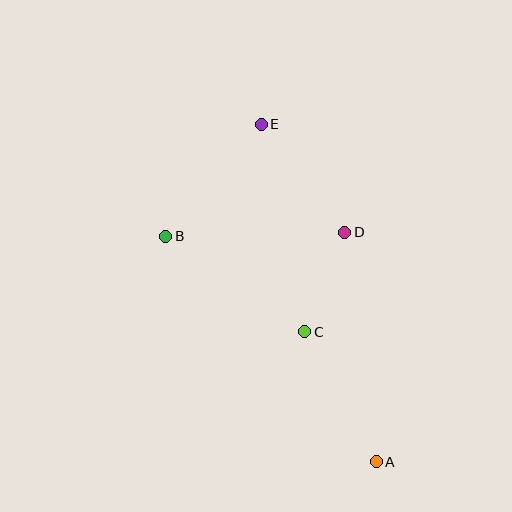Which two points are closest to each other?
Points C and D are closest to each other.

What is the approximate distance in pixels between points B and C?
The distance between B and C is approximately 169 pixels.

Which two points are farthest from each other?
Points A and E are farthest from each other.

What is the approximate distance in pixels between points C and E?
The distance between C and E is approximately 212 pixels.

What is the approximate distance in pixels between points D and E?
The distance between D and E is approximately 137 pixels.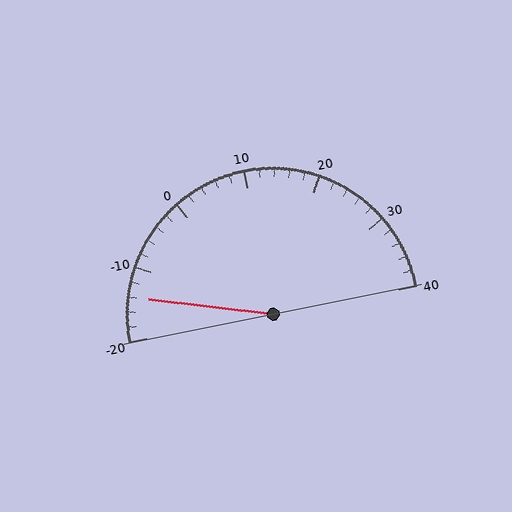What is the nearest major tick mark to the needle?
The nearest major tick mark is -10.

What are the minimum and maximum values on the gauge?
The gauge ranges from -20 to 40.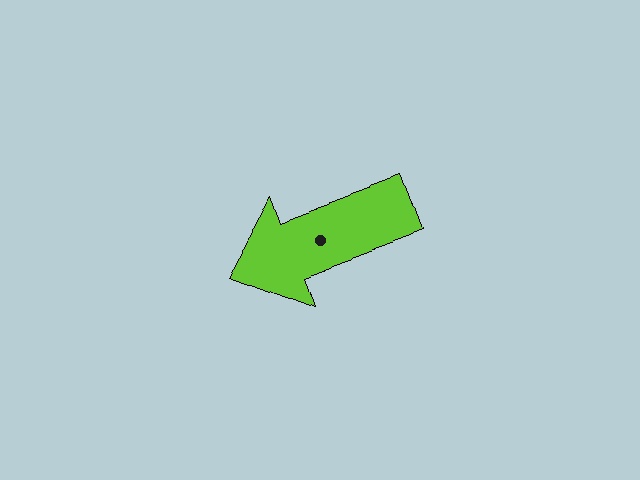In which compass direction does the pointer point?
West.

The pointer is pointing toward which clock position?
Roughly 8 o'clock.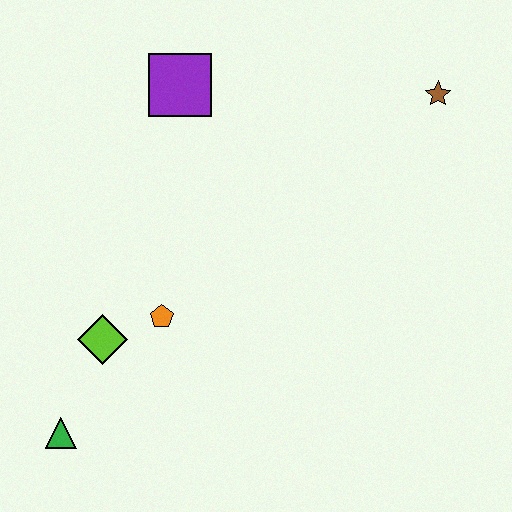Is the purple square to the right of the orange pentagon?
Yes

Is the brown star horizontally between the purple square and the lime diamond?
No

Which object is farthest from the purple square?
The green triangle is farthest from the purple square.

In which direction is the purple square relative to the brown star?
The purple square is to the left of the brown star.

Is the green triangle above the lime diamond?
No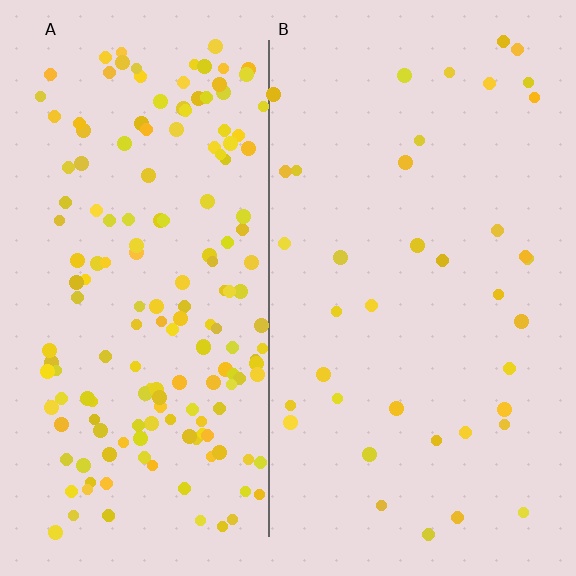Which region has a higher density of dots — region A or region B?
A (the left).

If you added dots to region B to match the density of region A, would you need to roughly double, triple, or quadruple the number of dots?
Approximately quadruple.